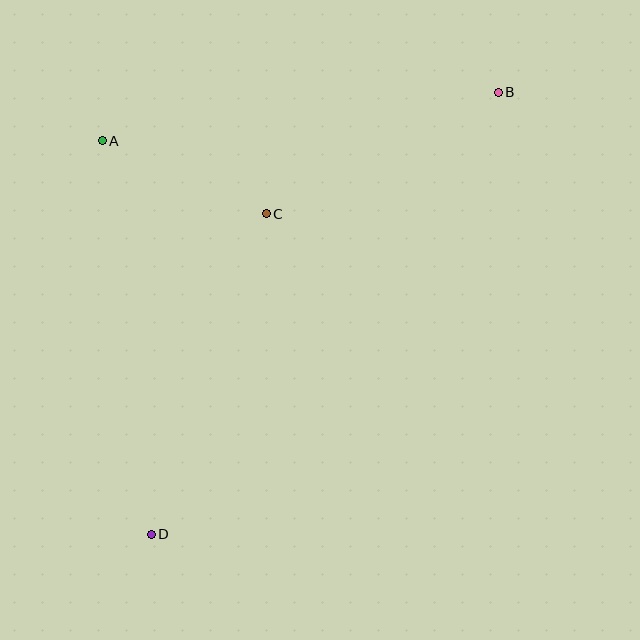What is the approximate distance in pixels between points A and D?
The distance between A and D is approximately 396 pixels.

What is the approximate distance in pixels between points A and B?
The distance between A and B is approximately 399 pixels.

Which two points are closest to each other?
Points A and C are closest to each other.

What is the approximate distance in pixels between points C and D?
The distance between C and D is approximately 340 pixels.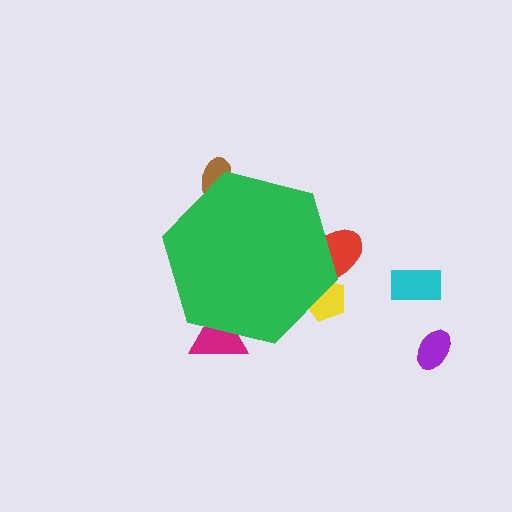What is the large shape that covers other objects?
A green hexagon.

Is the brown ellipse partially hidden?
Yes, the brown ellipse is partially hidden behind the green hexagon.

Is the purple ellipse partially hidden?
No, the purple ellipse is fully visible.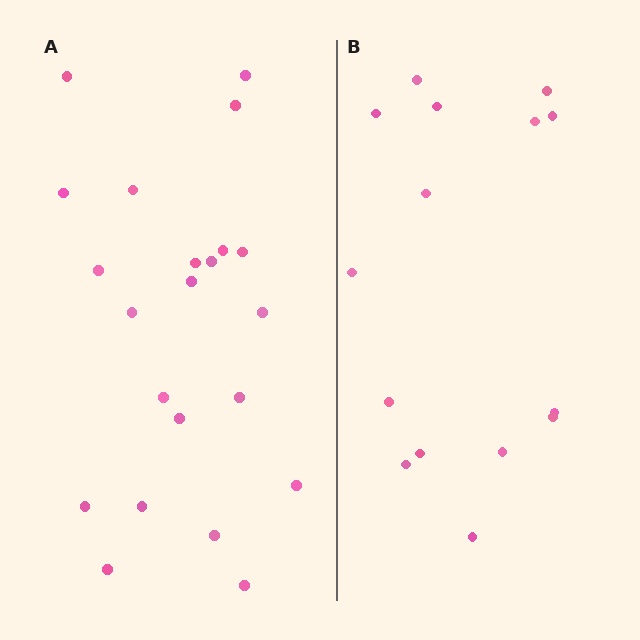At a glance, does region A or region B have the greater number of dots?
Region A (the left region) has more dots.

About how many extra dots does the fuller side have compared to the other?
Region A has roughly 8 or so more dots than region B.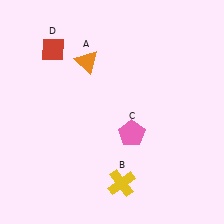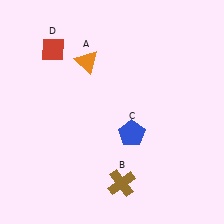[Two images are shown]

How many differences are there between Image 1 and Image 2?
There are 2 differences between the two images.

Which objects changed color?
B changed from yellow to brown. C changed from pink to blue.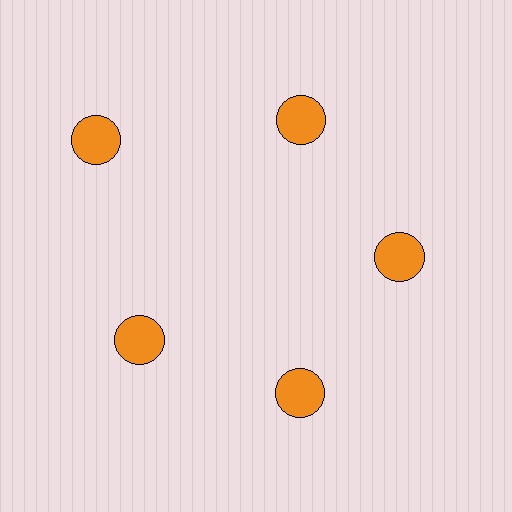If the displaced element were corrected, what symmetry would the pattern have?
It would have 5-fold rotational symmetry — the pattern would map onto itself every 72 degrees.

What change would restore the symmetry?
The symmetry would be restored by moving it inward, back onto the ring so that all 5 circles sit at equal angles and equal distance from the center.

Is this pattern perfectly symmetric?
No. The 5 orange circles are arranged in a ring, but one element near the 10 o'clock position is pushed outward from the center, breaking the 5-fold rotational symmetry.